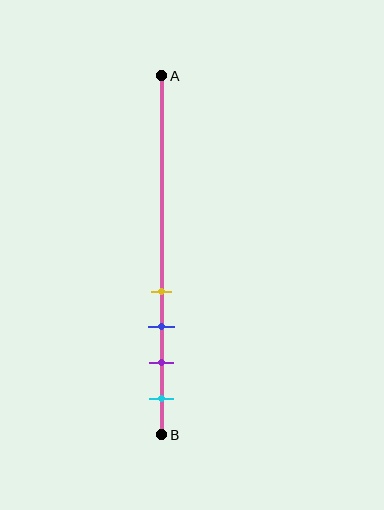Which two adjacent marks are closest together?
The yellow and blue marks are the closest adjacent pair.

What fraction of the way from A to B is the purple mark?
The purple mark is approximately 80% (0.8) of the way from A to B.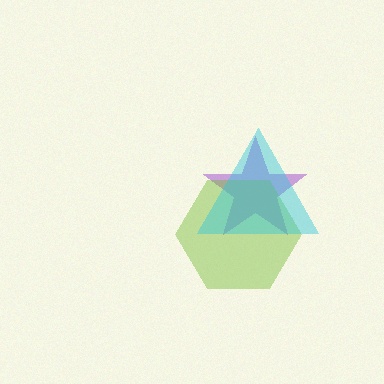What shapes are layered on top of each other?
The layered shapes are: a purple star, a lime hexagon, a cyan triangle.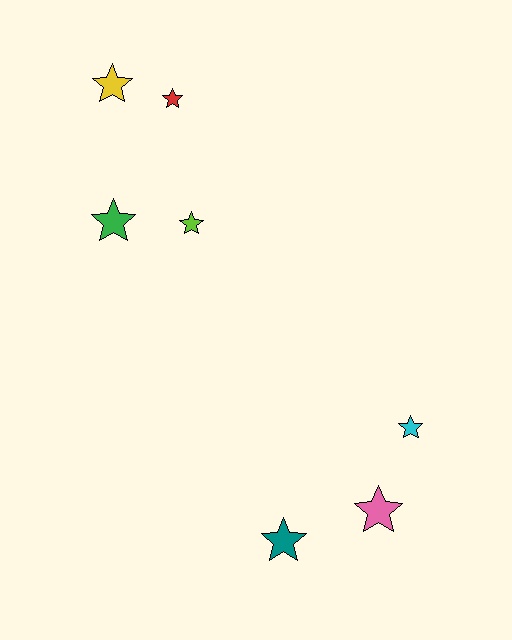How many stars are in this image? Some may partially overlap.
There are 7 stars.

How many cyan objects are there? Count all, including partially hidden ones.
There is 1 cyan object.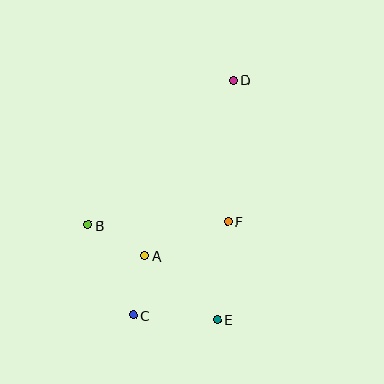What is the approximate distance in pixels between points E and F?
The distance between E and F is approximately 99 pixels.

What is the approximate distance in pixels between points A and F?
The distance between A and F is approximately 90 pixels.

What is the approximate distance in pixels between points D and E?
The distance between D and E is approximately 240 pixels.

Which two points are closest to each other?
Points A and C are closest to each other.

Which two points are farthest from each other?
Points C and D are farthest from each other.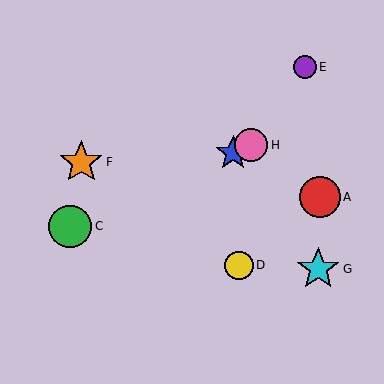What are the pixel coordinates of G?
Object G is at (318, 269).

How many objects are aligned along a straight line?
3 objects (B, C, H) are aligned along a straight line.